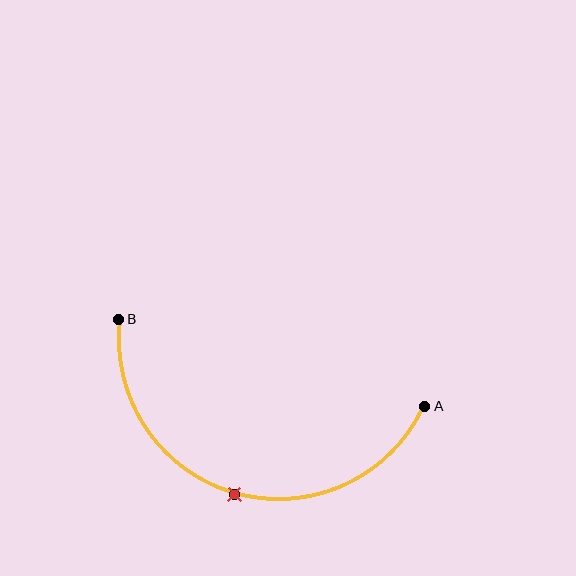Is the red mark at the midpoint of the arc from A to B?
Yes. The red mark lies on the arc at equal arc-length from both A and B — it is the arc midpoint.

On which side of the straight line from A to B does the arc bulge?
The arc bulges below the straight line connecting A and B.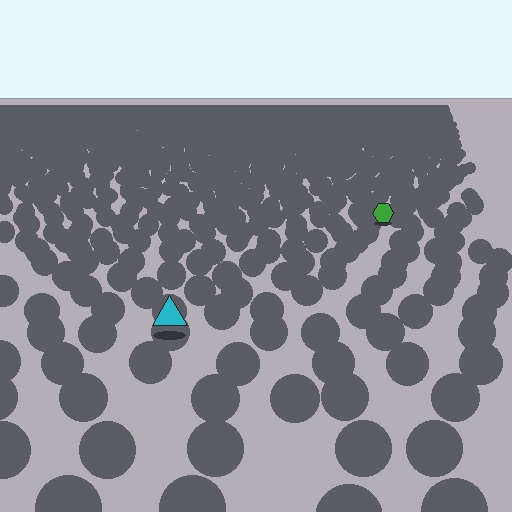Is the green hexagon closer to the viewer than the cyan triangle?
No. The cyan triangle is closer — you can tell from the texture gradient: the ground texture is coarser near it.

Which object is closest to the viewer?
The cyan triangle is closest. The texture marks near it are larger and more spread out.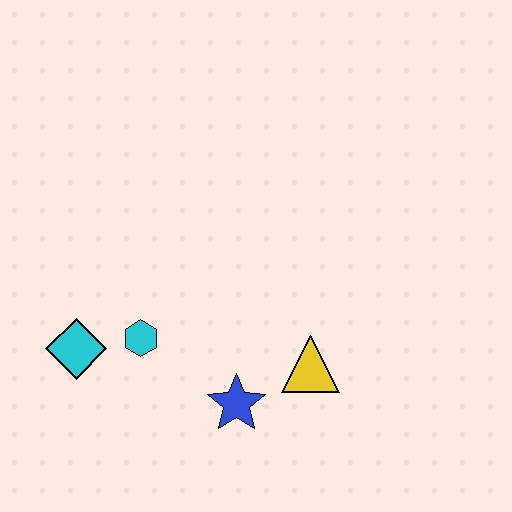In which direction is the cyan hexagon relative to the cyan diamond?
The cyan hexagon is to the right of the cyan diamond.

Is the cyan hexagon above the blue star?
Yes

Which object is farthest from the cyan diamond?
The yellow triangle is farthest from the cyan diamond.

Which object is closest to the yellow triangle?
The blue star is closest to the yellow triangle.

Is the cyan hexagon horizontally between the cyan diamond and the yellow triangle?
Yes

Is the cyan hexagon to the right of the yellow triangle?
No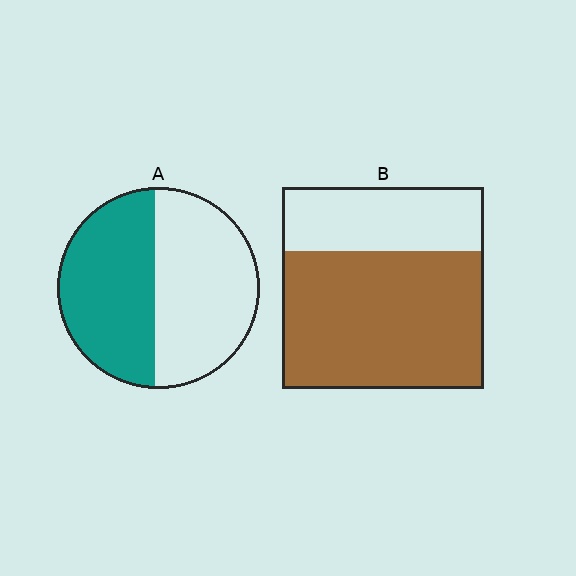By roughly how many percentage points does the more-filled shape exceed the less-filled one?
By roughly 20 percentage points (B over A).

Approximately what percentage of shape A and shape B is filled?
A is approximately 50% and B is approximately 70%.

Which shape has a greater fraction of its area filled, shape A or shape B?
Shape B.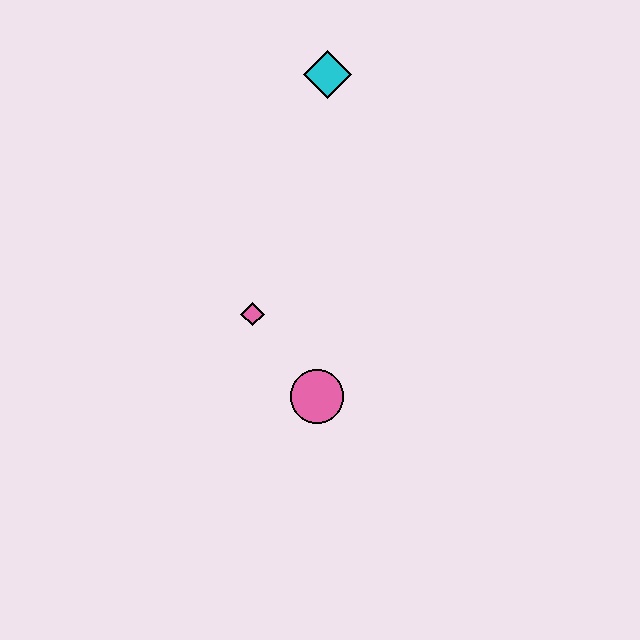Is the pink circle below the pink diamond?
Yes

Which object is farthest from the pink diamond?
The cyan diamond is farthest from the pink diamond.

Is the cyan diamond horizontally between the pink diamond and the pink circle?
No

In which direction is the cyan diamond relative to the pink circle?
The cyan diamond is above the pink circle.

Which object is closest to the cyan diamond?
The pink diamond is closest to the cyan diamond.